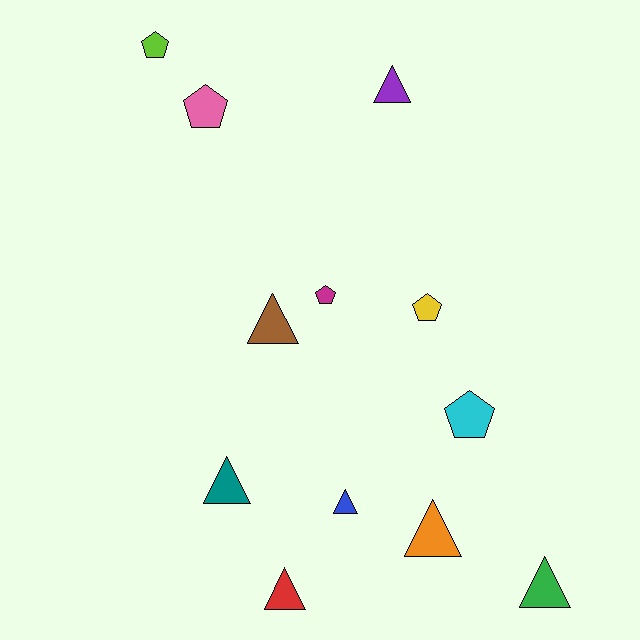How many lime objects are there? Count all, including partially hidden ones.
There is 1 lime object.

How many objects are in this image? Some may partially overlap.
There are 12 objects.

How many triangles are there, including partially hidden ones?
There are 7 triangles.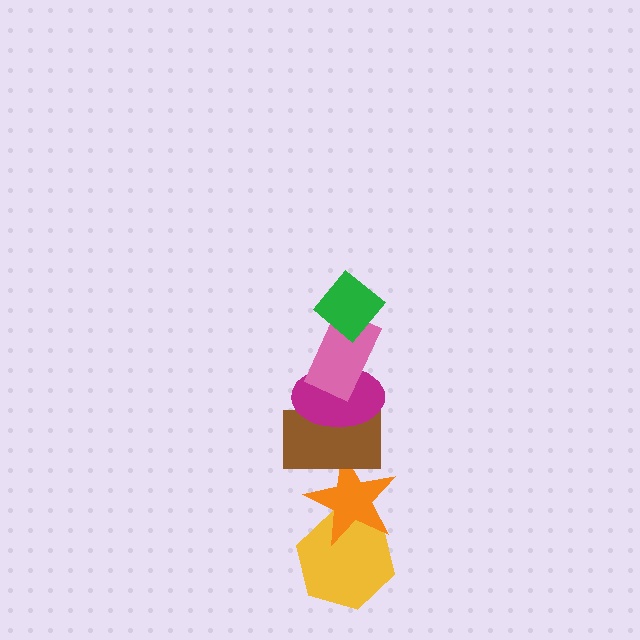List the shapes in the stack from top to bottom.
From top to bottom: the green diamond, the pink rectangle, the magenta ellipse, the brown rectangle, the orange star, the yellow hexagon.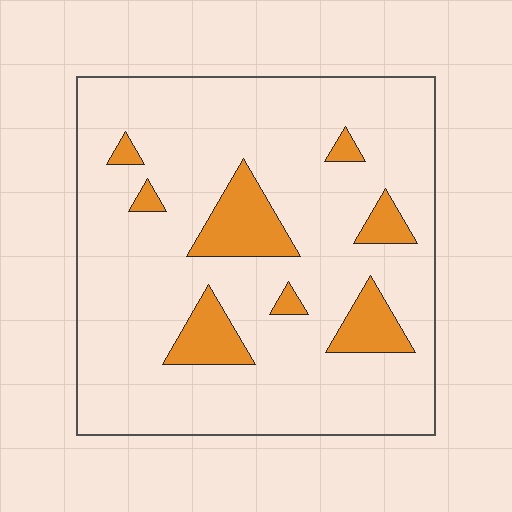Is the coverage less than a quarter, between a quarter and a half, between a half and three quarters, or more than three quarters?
Less than a quarter.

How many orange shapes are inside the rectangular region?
8.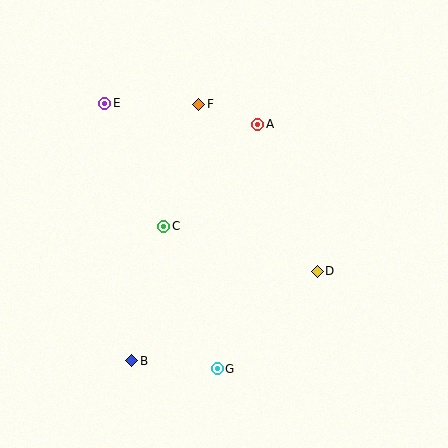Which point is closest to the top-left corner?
Point E is closest to the top-left corner.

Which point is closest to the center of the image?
Point C at (164, 226) is closest to the center.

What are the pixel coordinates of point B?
Point B is at (132, 361).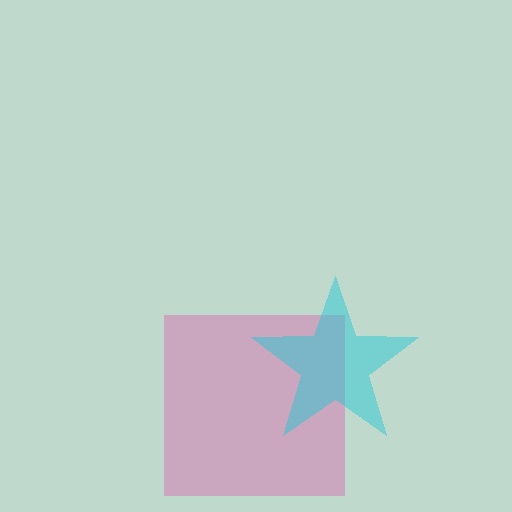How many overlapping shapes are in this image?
There are 2 overlapping shapes in the image.